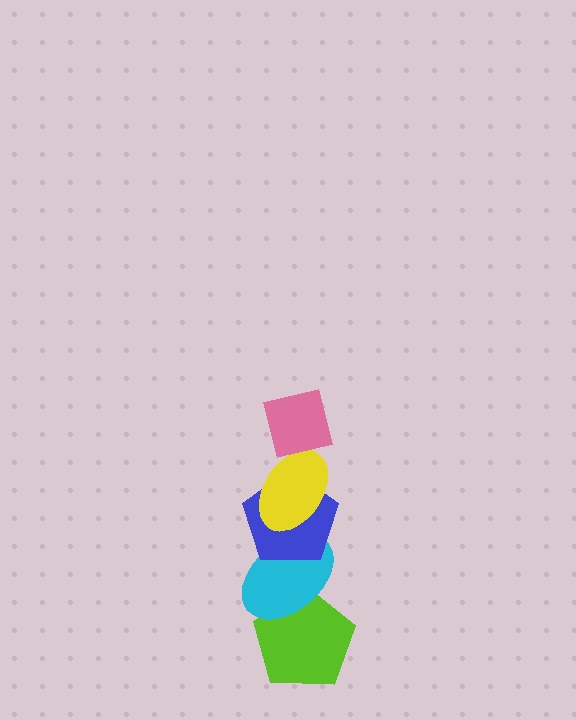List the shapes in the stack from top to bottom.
From top to bottom: the pink square, the yellow ellipse, the blue pentagon, the cyan ellipse, the lime pentagon.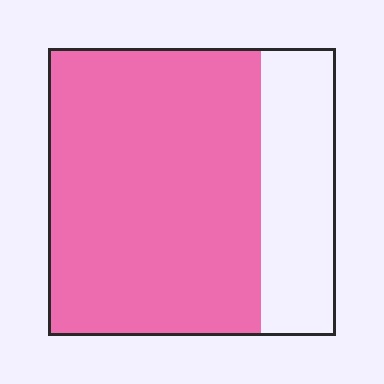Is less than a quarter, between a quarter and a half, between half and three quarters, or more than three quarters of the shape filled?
Between half and three quarters.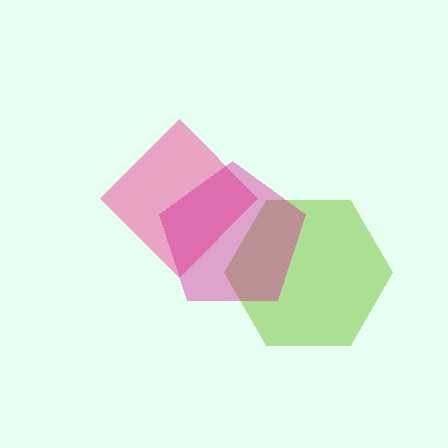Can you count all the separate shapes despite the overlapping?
Yes, there are 3 separate shapes.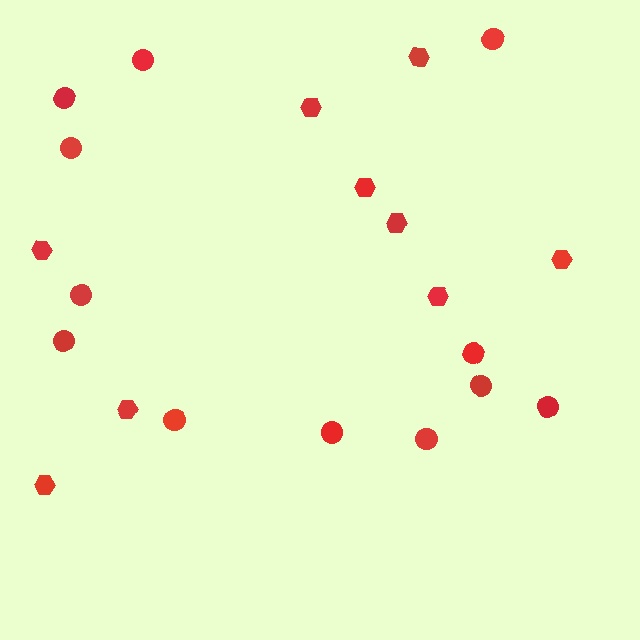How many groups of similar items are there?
There are 2 groups: one group of circles (12) and one group of hexagons (9).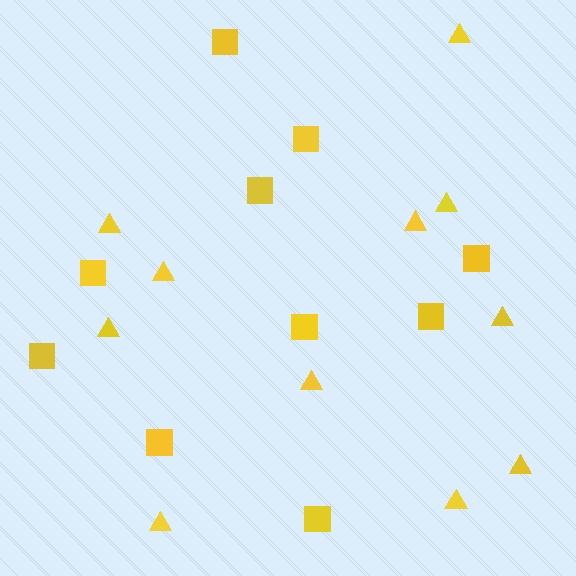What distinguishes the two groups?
There are 2 groups: one group of squares (10) and one group of triangles (11).